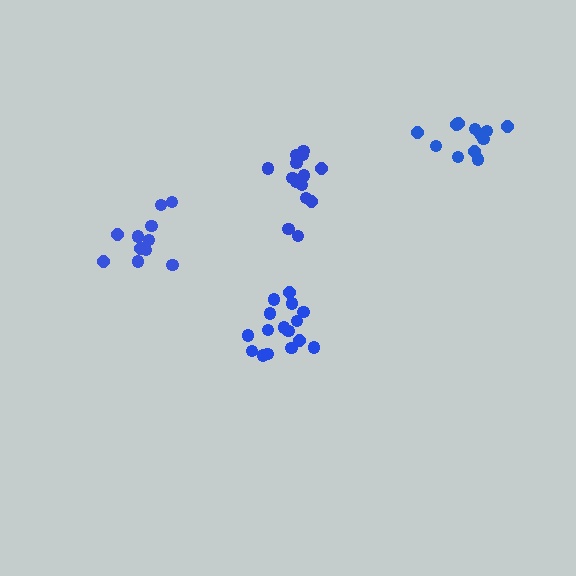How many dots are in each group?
Group 1: 13 dots, Group 2: 14 dots, Group 3: 16 dots, Group 4: 12 dots (55 total).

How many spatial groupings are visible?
There are 4 spatial groupings.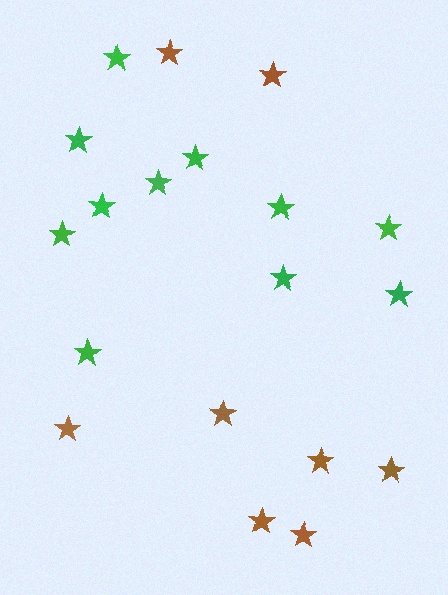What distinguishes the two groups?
There are 2 groups: one group of green stars (11) and one group of brown stars (8).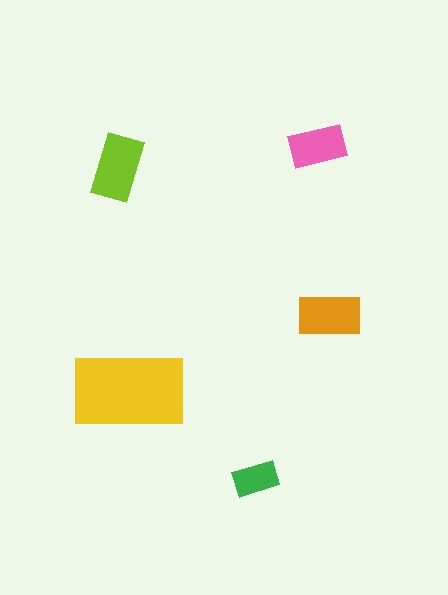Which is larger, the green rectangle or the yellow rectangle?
The yellow one.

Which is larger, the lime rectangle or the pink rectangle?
The lime one.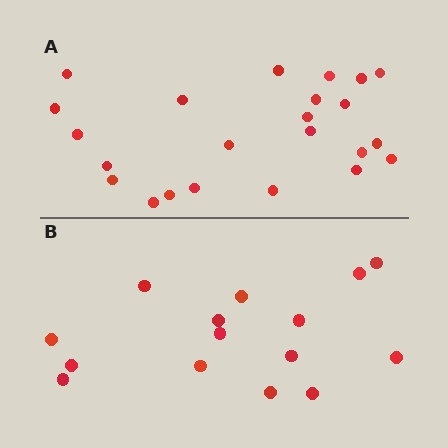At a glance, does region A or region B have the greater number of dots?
Region A (the top region) has more dots.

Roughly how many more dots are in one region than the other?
Region A has roughly 8 or so more dots than region B.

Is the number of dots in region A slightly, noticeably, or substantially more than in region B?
Region A has substantially more. The ratio is roughly 1.5 to 1.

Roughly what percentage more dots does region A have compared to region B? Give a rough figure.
About 55% more.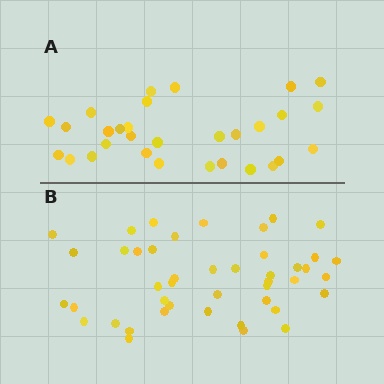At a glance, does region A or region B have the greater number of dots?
Region B (the bottom region) has more dots.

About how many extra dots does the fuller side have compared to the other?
Region B has approximately 15 more dots than region A.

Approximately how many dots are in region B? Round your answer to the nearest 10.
About 40 dots. (The exact count is 44, which rounds to 40.)